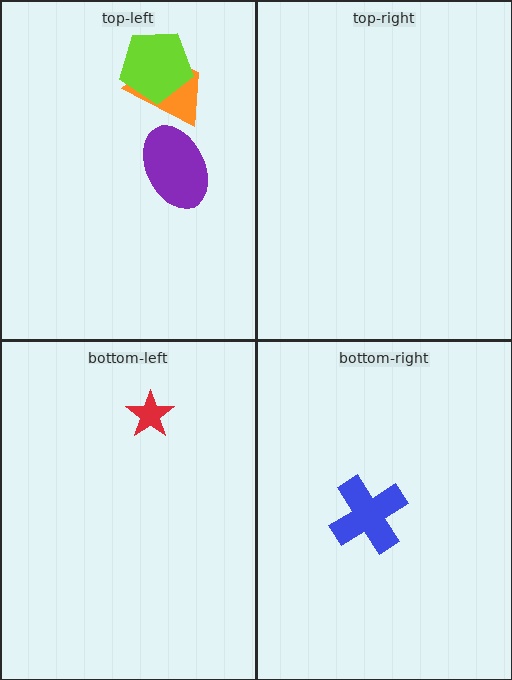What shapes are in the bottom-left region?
The red star.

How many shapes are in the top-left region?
3.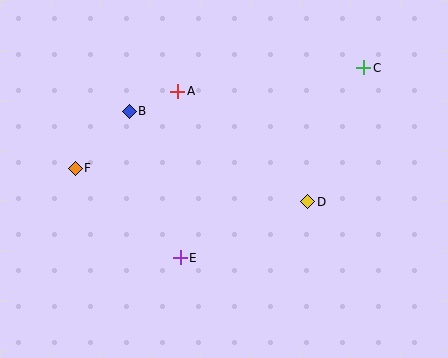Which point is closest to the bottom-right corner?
Point D is closest to the bottom-right corner.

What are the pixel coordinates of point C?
Point C is at (364, 68).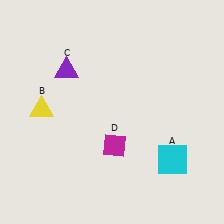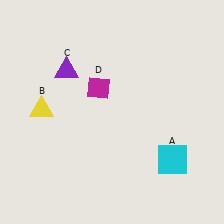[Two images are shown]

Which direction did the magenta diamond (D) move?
The magenta diamond (D) moved up.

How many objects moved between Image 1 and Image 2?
1 object moved between the two images.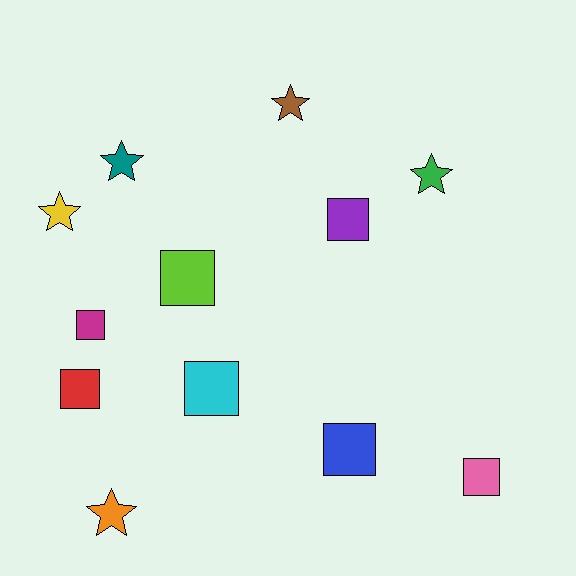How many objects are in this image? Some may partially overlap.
There are 12 objects.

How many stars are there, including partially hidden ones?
There are 5 stars.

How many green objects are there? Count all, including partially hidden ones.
There is 1 green object.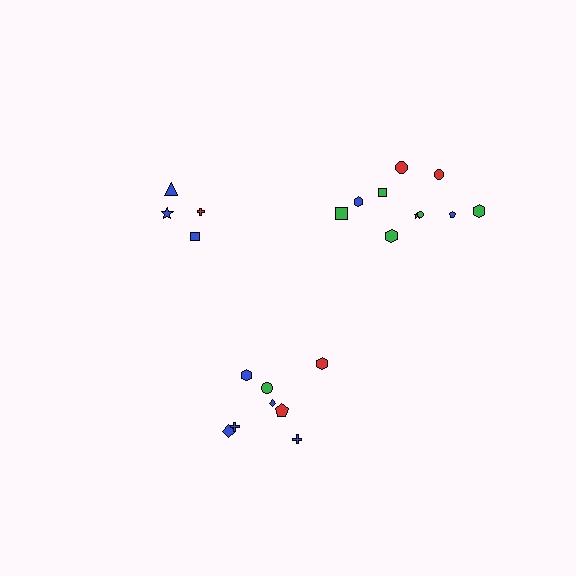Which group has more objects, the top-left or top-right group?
The top-right group.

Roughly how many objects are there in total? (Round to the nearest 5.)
Roughly 20 objects in total.